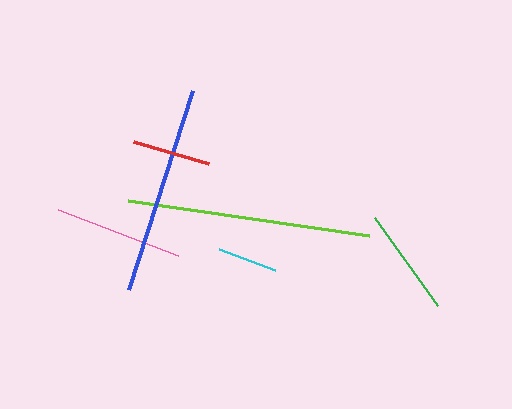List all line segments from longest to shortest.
From longest to shortest: lime, blue, pink, green, red, cyan.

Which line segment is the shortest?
The cyan line is the shortest at approximately 60 pixels.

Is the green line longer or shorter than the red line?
The green line is longer than the red line.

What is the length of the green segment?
The green segment is approximately 108 pixels long.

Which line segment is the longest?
The lime line is the longest at approximately 243 pixels.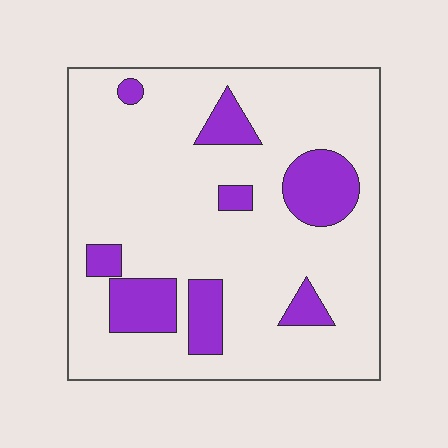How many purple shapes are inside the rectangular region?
8.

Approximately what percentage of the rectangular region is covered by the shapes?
Approximately 20%.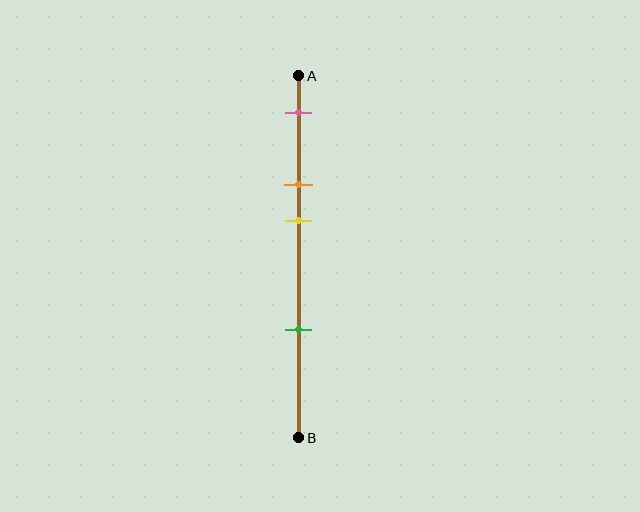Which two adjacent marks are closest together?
The orange and yellow marks are the closest adjacent pair.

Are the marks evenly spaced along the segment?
No, the marks are not evenly spaced.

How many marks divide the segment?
There are 4 marks dividing the segment.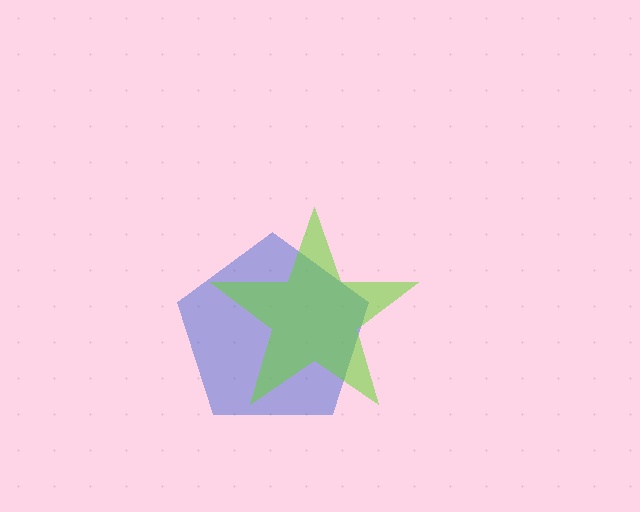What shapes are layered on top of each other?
The layered shapes are: a blue pentagon, a lime star.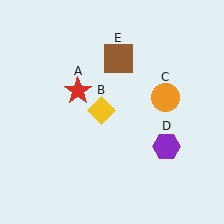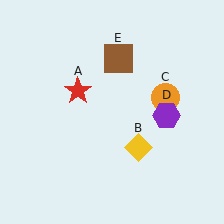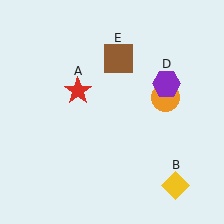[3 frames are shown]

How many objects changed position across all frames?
2 objects changed position: yellow diamond (object B), purple hexagon (object D).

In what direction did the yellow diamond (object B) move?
The yellow diamond (object B) moved down and to the right.